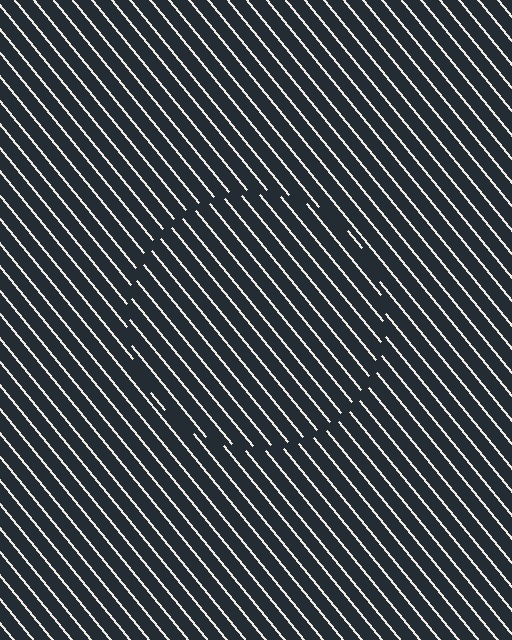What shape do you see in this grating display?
An illusory circle. The interior of the shape contains the same grating, shifted by half a period — the contour is defined by the phase discontinuity where line-ends from the inner and outer gratings abut.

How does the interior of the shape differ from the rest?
The interior of the shape contains the same grating, shifted by half a period — the contour is defined by the phase discontinuity where line-ends from the inner and outer gratings abut.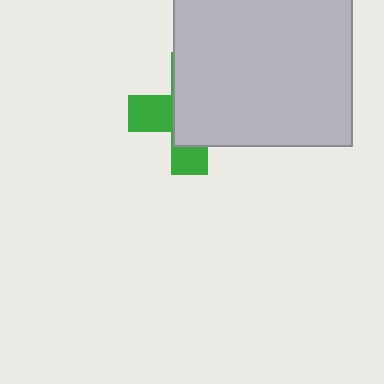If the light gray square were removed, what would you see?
You would see the complete green cross.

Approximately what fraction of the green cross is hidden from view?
Roughly 64% of the green cross is hidden behind the light gray square.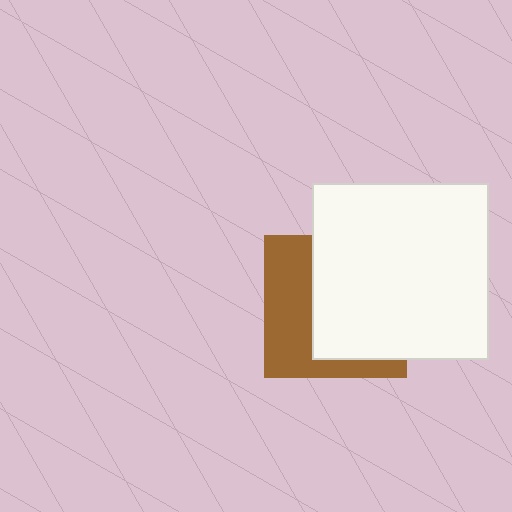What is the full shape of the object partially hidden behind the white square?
The partially hidden object is a brown square.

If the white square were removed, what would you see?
You would see the complete brown square.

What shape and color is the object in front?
The object in front is a white square.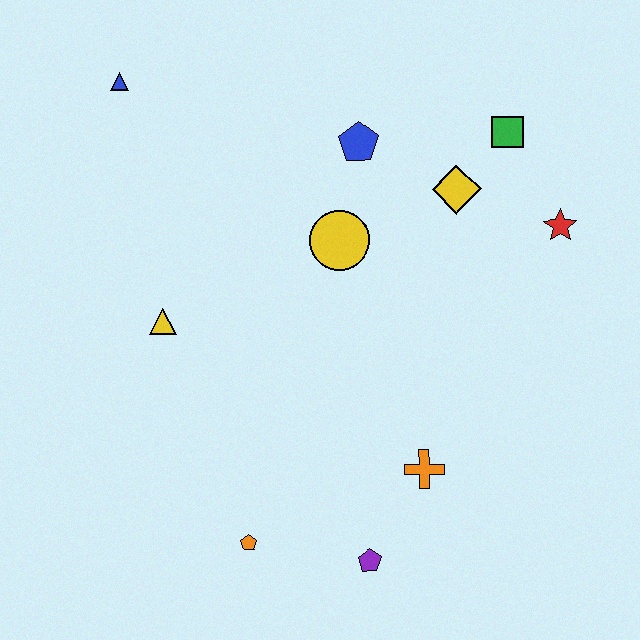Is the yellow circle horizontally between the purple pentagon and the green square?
No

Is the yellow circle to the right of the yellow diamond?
No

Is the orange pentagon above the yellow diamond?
No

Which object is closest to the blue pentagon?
The yellow circle is closest to the blue pentagon.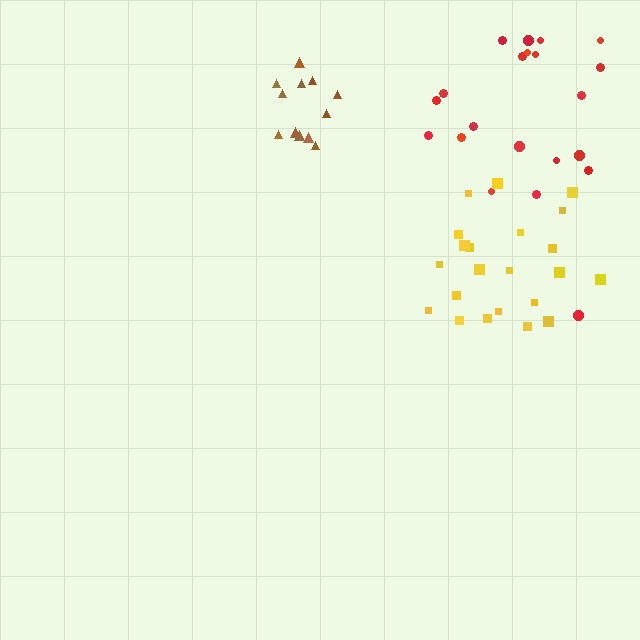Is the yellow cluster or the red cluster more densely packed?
Yellow.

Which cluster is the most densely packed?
Brown.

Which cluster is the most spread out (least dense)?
Red.